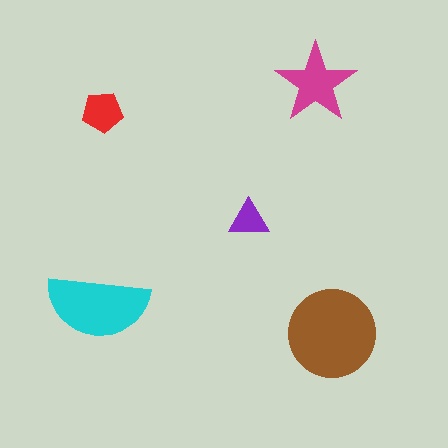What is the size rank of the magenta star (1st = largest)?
3rd.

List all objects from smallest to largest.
The purple triangle, the red pentagon, the magenta star, the cyan semicircle, the brown circle.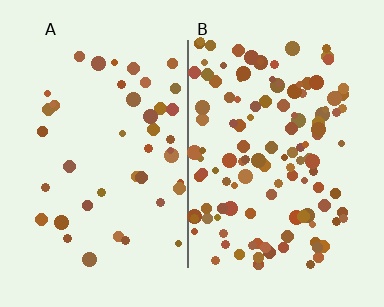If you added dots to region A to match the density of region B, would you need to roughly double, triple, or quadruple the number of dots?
Approximately triple.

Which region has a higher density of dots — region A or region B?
B (the right).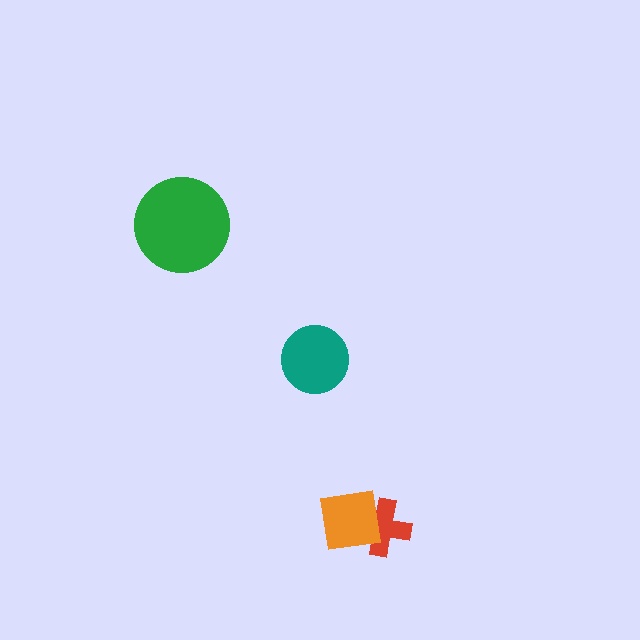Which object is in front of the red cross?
The orange square is in front of the red cross.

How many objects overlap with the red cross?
1 object overlaps with the red cross.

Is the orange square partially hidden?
No, no other shape covers it.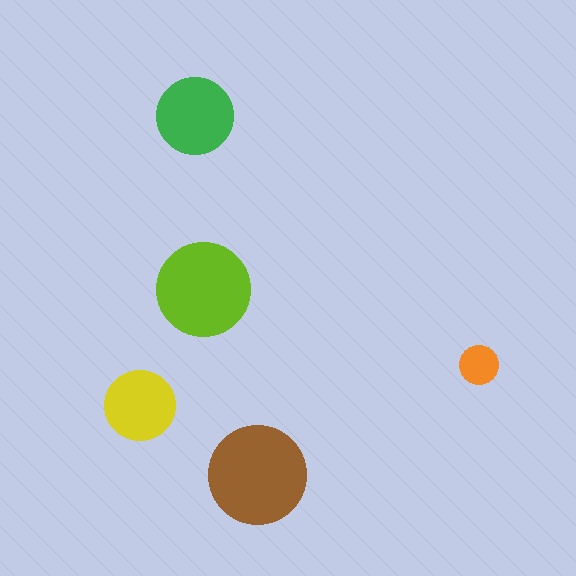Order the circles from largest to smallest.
the brown one, the lime one, the green one, the yellow one, the orange one.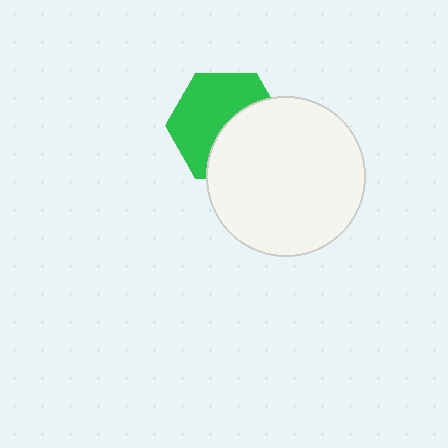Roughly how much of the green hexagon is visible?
About half of it is visible (roughly 56%).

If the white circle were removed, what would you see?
You would see the complete green hexagon.